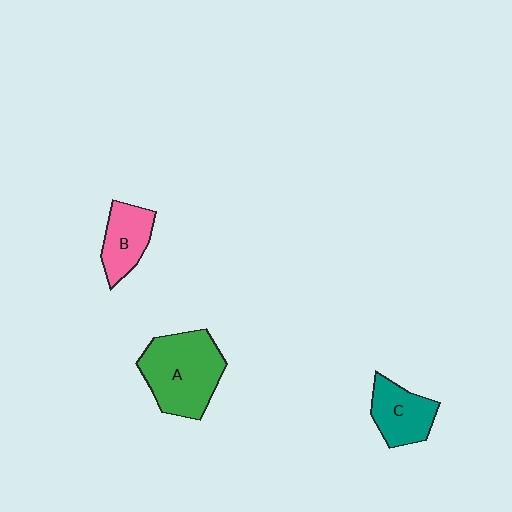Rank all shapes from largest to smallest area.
From largest to smallest: A (green), C (teal), B (pink).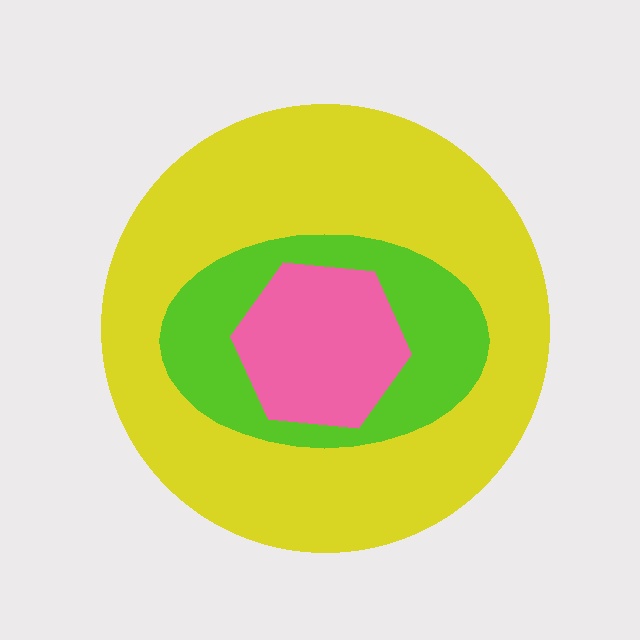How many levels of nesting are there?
3.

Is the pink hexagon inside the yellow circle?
Yes.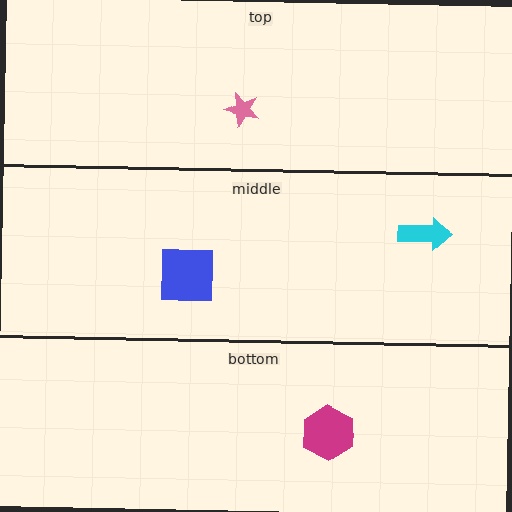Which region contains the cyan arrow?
The middle region.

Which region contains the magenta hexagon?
The bottom region.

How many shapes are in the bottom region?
1.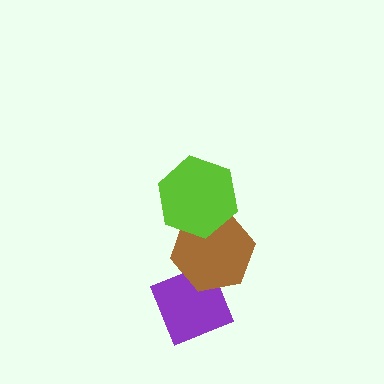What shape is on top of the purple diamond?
The brown hexagon is on top of the purple diamond.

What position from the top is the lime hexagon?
The lime hexagon is 1st from the top.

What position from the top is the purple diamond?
The purple diamond is 3rd from the top.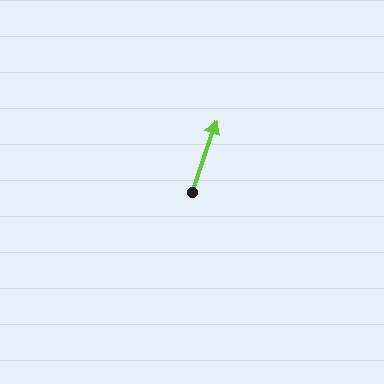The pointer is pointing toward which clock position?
Roughly 1 o'clock.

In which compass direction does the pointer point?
North.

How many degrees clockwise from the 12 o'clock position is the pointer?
Approximately 19 degrees.